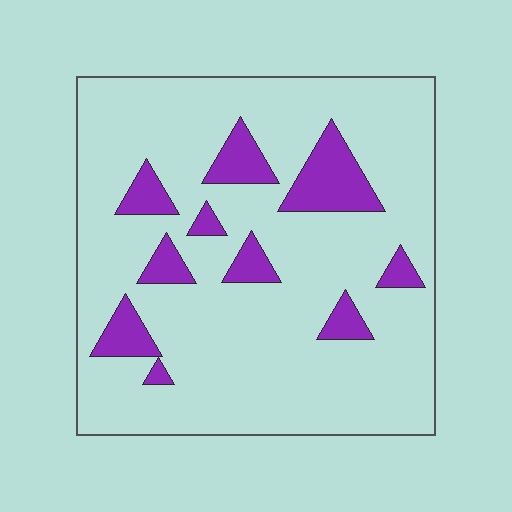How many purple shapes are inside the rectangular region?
10.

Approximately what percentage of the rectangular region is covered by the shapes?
Approximately 15%.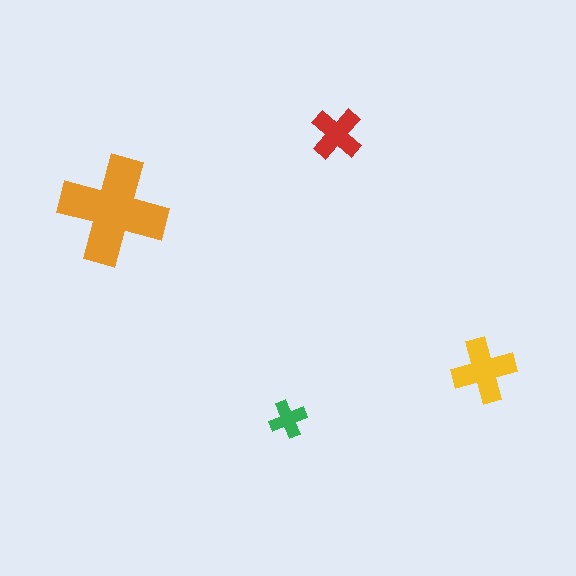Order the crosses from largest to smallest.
the orange one, the yellow one, the red one, the green one.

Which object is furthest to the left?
The orange cross is leftmost.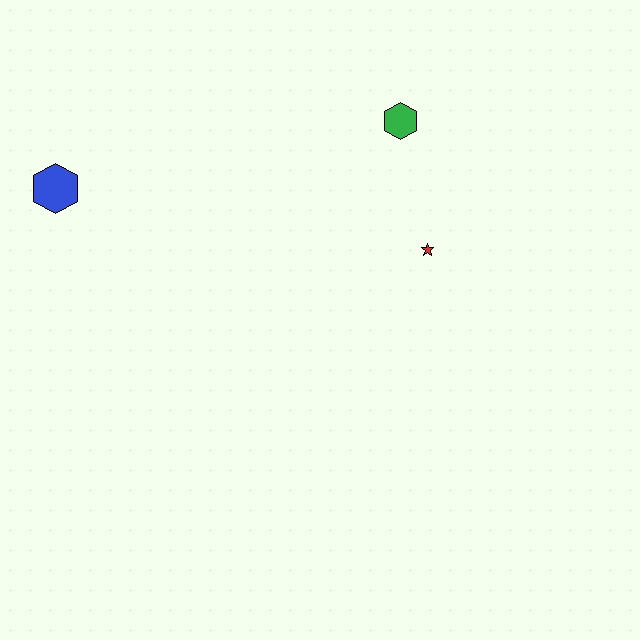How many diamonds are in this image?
There are no diamonds.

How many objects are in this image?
There are 3 objects.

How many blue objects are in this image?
There is 1 blue object.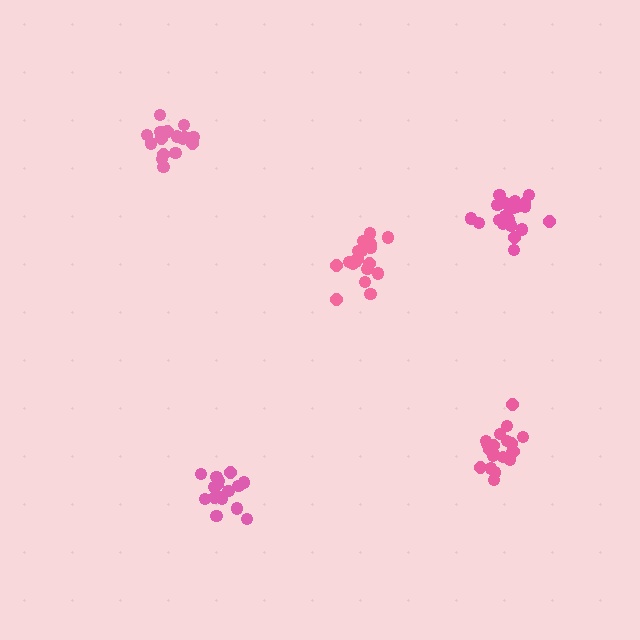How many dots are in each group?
Group 1: 17 dots, Group 2: 20 dots, Group 3: 20 dots, Group 4: 21 dots, Group 5: 16 dots (94 total).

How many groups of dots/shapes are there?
There are 5 groups.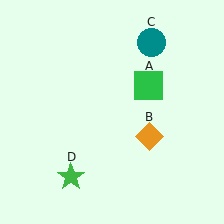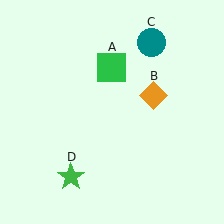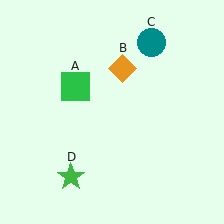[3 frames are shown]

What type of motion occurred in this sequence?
The green square (object A), orange diamond (object B) rotated counterclockwise around the center of the scene.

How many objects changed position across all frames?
2 objects changed position: green square (object A), orange diamond (object B).